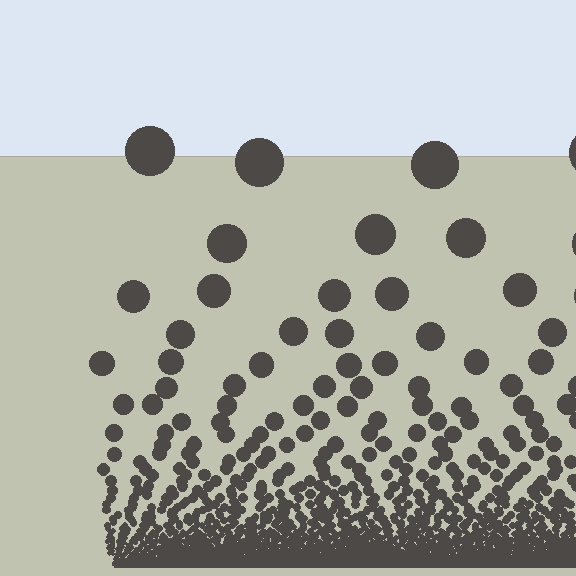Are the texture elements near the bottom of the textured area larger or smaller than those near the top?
Smaller. The gradient is inverted — elements near the bottom are smaller and denser.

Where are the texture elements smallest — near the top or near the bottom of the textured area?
Near the bottom.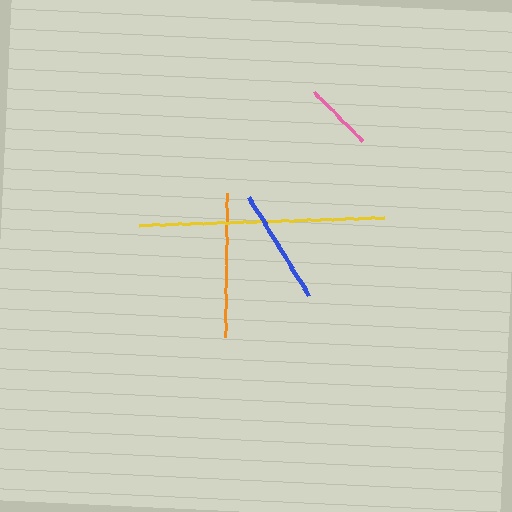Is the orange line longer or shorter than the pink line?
The orange line is longer than the pink line.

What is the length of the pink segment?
The pink segment is approximately 70 pixels long.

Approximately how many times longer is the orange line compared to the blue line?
The orange line is approximately 1.2 times the length of the blue line.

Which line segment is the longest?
The yellow line is the longest at approximately 245 pixels.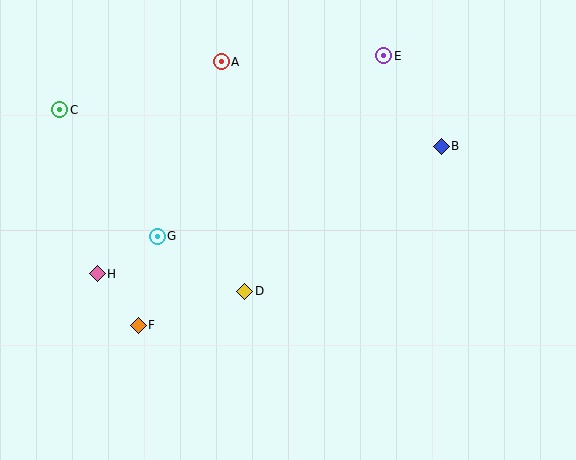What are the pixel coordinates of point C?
Point C is at (60, 110).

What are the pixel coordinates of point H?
Point H is at (97, 274).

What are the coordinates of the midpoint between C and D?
The midpoint between C and D is at (152, 201).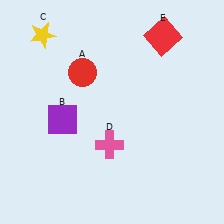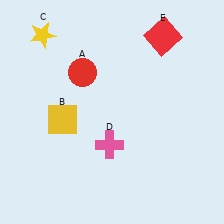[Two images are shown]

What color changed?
The square (B) changed from purple in Image 1 to yellow in Image 2.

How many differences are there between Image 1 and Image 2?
There is 1 difference between the two images.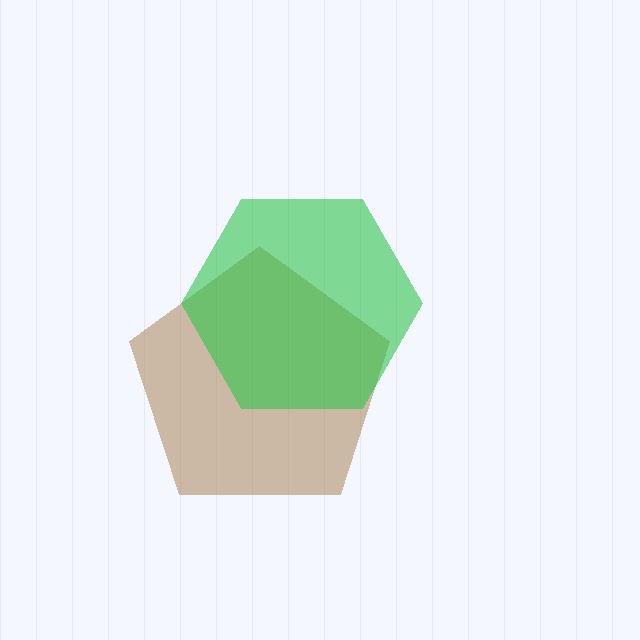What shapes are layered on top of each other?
The layered shapes are: a brown pentagon, a green hexagon.